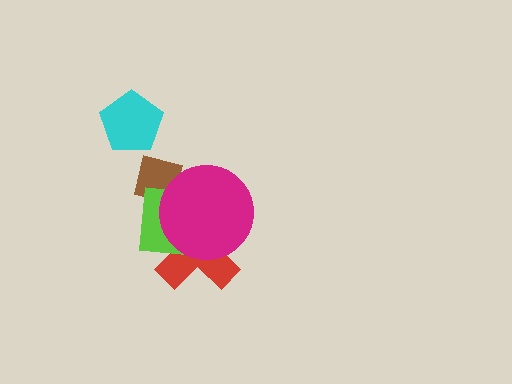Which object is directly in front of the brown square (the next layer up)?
The lime square is directly in front of the brown square.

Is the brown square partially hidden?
Yes, it is partially covered by another shape.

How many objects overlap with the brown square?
2 objects overlap with the brown square.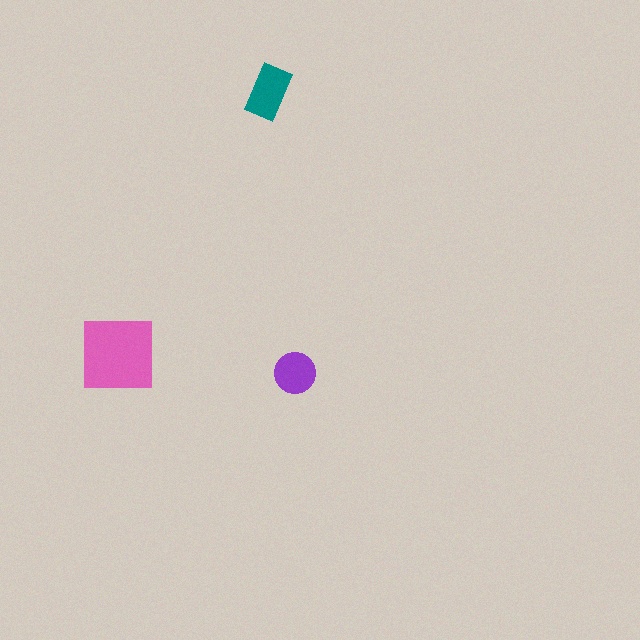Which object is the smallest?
The purple circle.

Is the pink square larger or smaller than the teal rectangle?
Larger.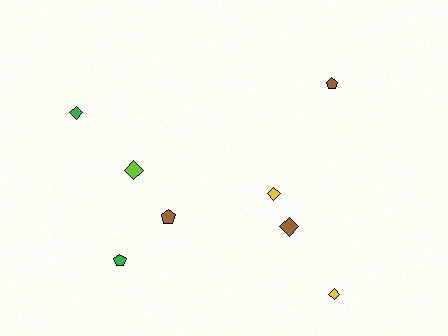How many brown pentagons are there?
There are 2 brown pentagons.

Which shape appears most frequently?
Diamond, with 5 objects.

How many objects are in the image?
There are 8 objects.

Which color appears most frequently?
Brown, with 3 objects.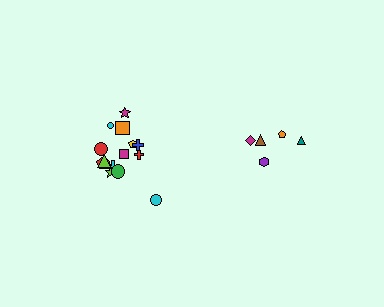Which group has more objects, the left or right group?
The left group.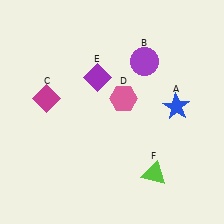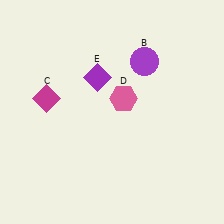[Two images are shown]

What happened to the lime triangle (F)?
The lime triangle (F) was removed in Image 2. It was in the bottom-right area of Image 1.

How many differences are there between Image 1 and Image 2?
There are 2 differences between the two images.